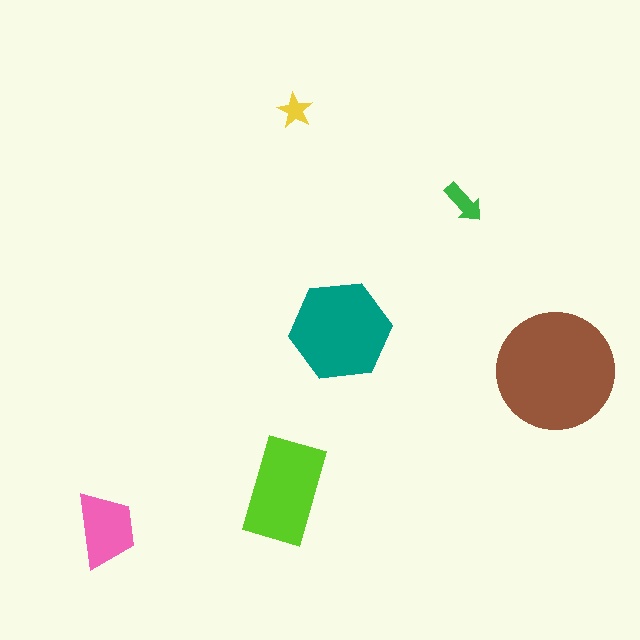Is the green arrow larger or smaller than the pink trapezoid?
Smaller.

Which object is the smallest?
The yellow star.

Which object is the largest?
The brown circle.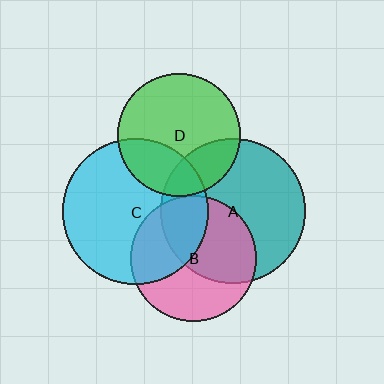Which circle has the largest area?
Circle C (cyan).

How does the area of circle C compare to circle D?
Approximately 1.4 times.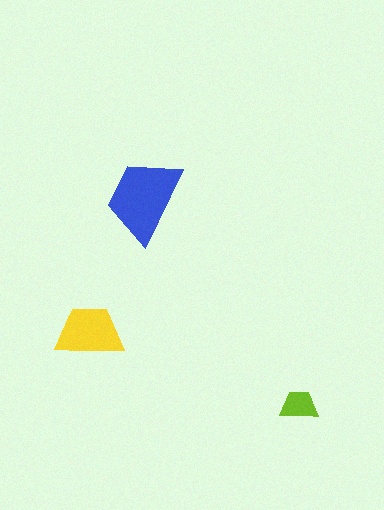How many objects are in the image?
There are 3 objects in the image.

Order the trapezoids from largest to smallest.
the blue one, the yellow one, the lime one.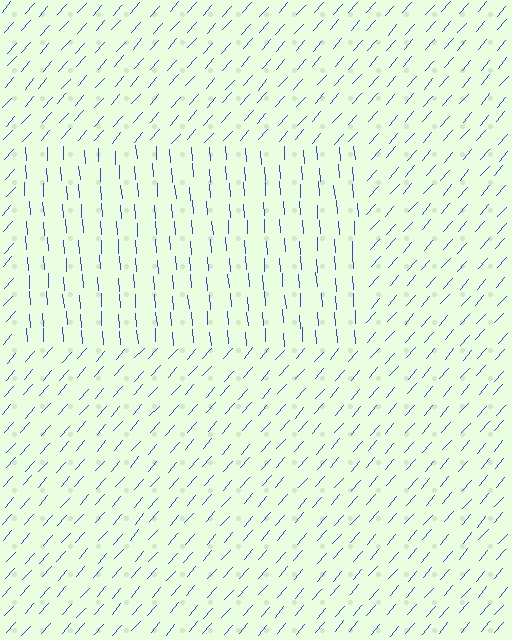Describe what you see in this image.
The image is filled with small blue line segments. A rectangle region in the image has lines oriented differently from the surrounding lines, creating a visible texture boundary.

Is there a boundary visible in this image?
Yes, there is a texture boundary formed by a change in line orientation.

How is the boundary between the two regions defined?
The boundary is defined purely by a change in line orientation (approximately 45 degrees difference). All lines are the same color and thickness.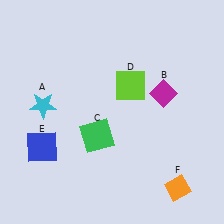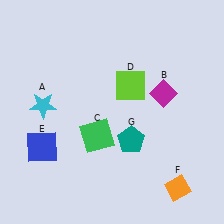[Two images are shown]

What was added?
A teal pentagon (G) was added in Image 2.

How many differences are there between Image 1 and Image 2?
There is 1 difference between the two images.